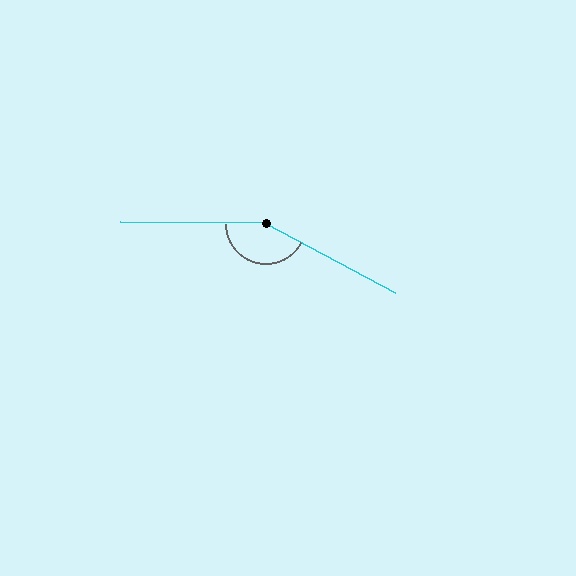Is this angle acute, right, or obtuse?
It is obtuse.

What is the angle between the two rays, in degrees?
Approximately 152 degrees.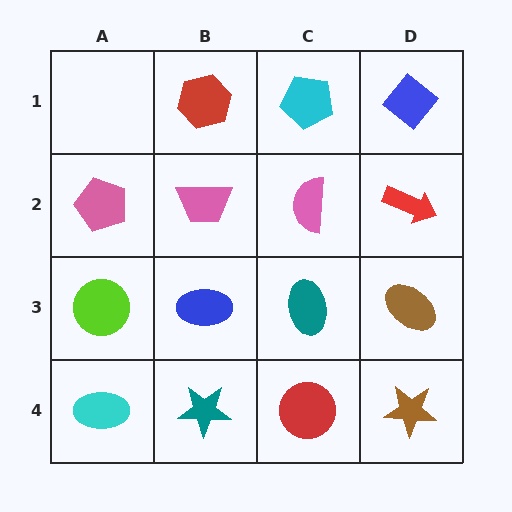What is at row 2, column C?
A pink semicircle.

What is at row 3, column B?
A blue ellipse.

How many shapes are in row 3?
4 shapes.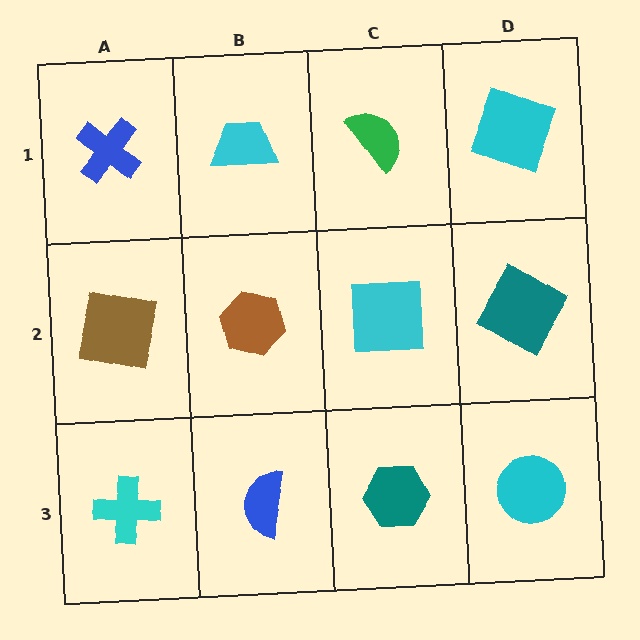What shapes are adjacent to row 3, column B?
A brown hexagon (row 2, column B), a cyan cross (row 3, column A), a teal hexagon (row 3, column C).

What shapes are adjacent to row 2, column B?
A cyan trapezoid (row 1, column B), a blue semicircle (row 3, column B), a brown square (row 2, column A), a cyan square (row 2, column C).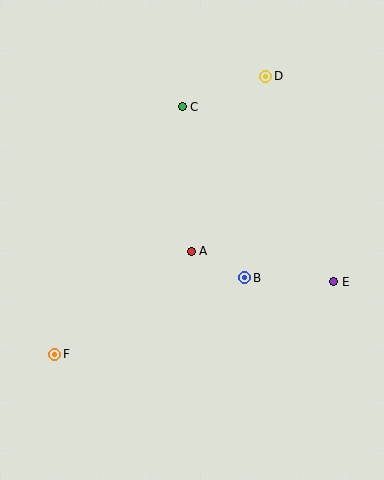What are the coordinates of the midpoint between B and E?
The midpoint between B and E is at (289, 280).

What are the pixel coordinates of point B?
Point B is at (245, 278).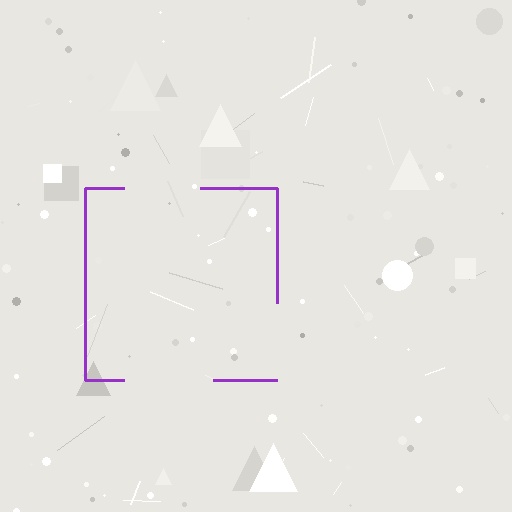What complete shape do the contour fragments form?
The contour fragments form a square.